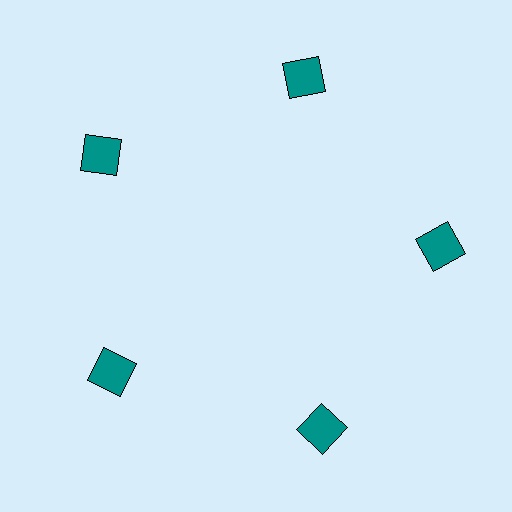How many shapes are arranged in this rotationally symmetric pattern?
There are 5 shapes, arranged in 5 groups of 1.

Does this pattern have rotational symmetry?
Yes, this pattern has 5-fold rotational symmetry. It looks the same after rotating 72 degrees around the center.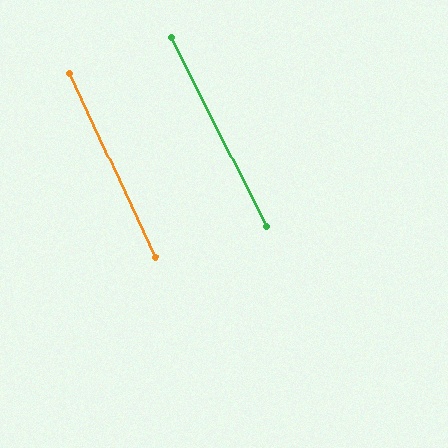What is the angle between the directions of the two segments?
Approximately 2 degrees.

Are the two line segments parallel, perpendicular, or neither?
Parallel — their directions differ by only 1.7°.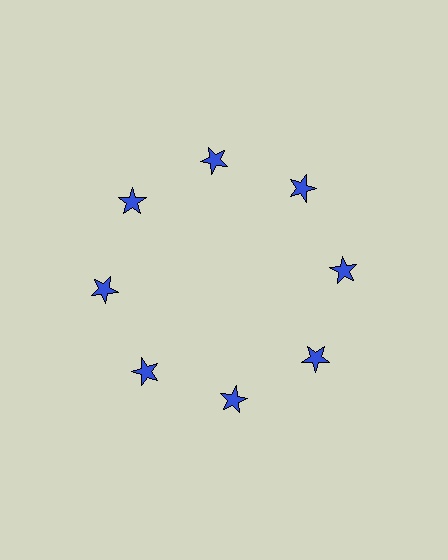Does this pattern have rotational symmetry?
Yes, this pattern has 8-fold rotational symmetry. It looks the same after rotating 45 degrees around the center.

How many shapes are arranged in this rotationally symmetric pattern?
There are 8 shapes, arranged in 8 groups of 1.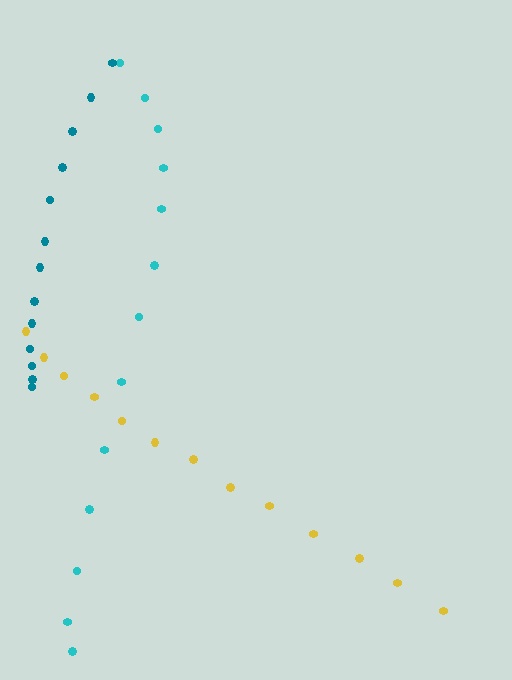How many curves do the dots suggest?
There are 3 distinct paths.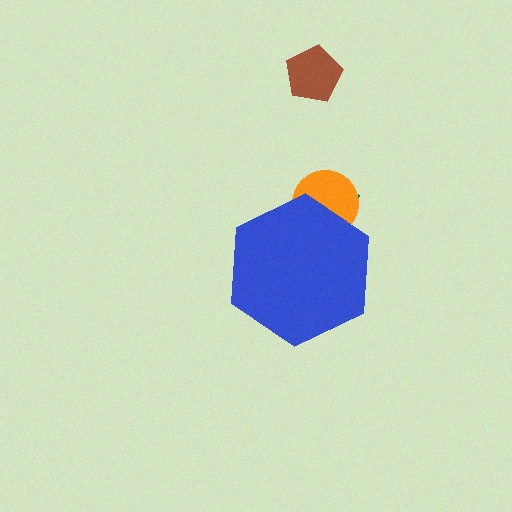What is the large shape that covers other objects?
A blue hexagon.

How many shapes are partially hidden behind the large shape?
2 shapes are partially hidden.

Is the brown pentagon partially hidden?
No, the brown pentagon is fully visible.